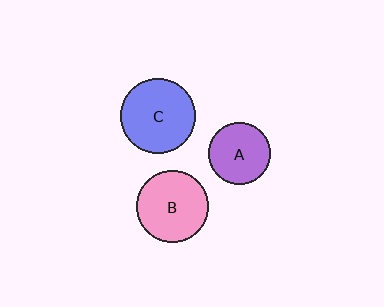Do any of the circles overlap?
No, none of the circles overlap.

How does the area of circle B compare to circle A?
Approximately 1.4 times.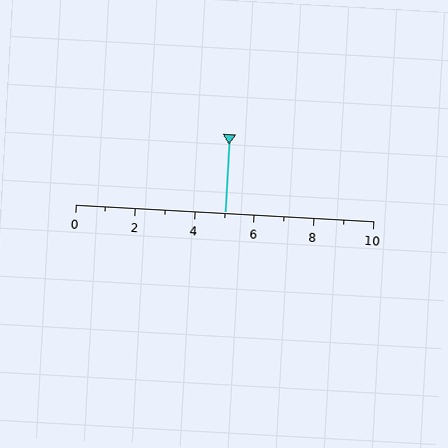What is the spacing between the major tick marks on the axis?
The major ticks are spaced 2 apart.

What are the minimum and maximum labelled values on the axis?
The axis runs from 0 to 10.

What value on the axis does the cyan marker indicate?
The marker indicates approximately 5.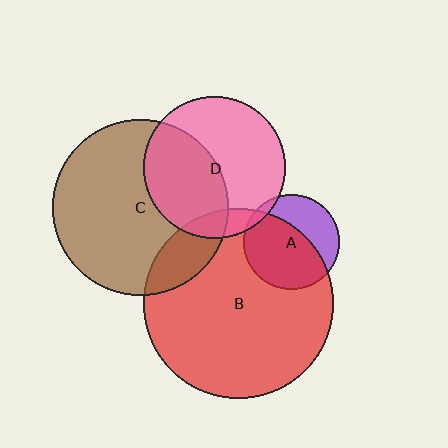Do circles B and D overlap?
Yes.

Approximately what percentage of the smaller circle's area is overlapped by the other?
Approximately 10%.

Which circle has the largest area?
Circle B (red).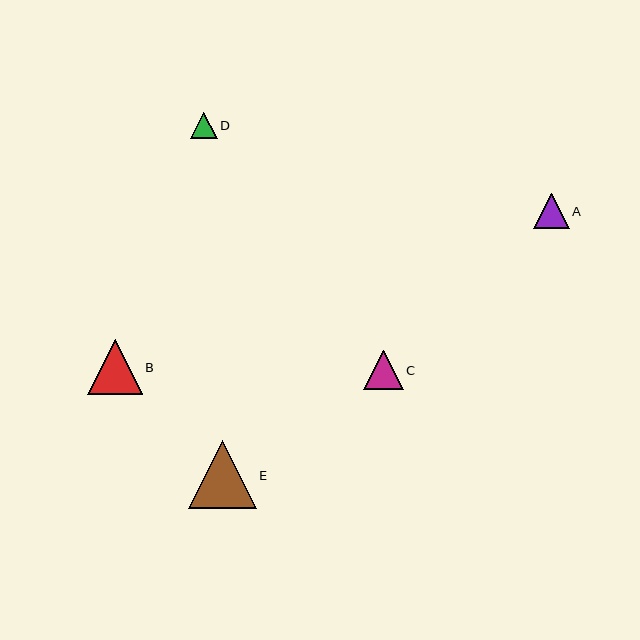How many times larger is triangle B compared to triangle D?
Triangle B is approximately 2.1 times the size of triangle D.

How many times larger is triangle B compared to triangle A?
Triangle B is approximately 1.5 times the size of triangle A.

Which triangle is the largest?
Triangle E is the largest with a size of approximately 68 pixels.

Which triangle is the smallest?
Triangle D is the smallest with a size of approximately 26 pixels.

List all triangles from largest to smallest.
From largest to smallest: E, B, C, A, D.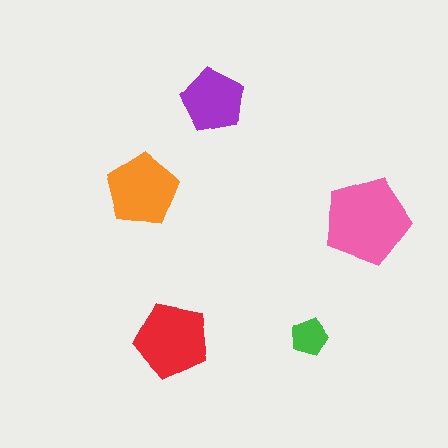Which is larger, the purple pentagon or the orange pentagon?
The orange one.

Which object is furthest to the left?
The orange pentagon is leftmost.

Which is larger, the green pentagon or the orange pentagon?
The orange one.